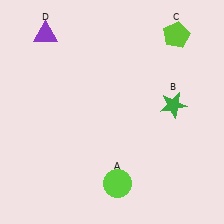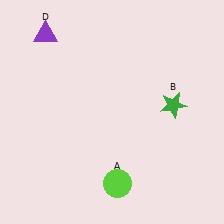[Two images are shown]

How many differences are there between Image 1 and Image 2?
There is 1 difference between the two images.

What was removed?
The lime pentagon (C) was removed in Image 2.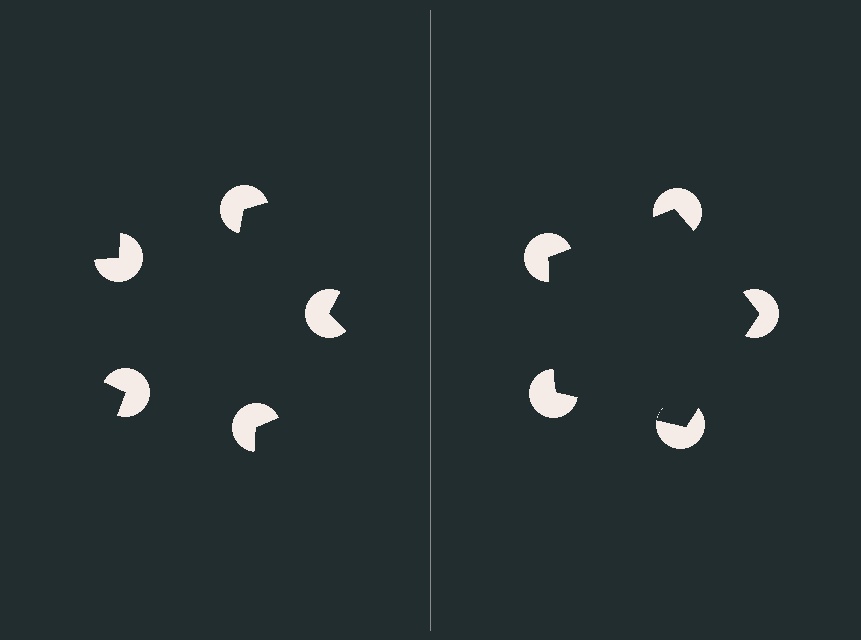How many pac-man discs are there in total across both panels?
10 — 5 on each side.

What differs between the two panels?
The pac-man discs are positioned identically on both sides; only the wedge orientations differ. On the right they align to a pentagon; on the left they are misaligned.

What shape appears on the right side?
An illusory pentagon.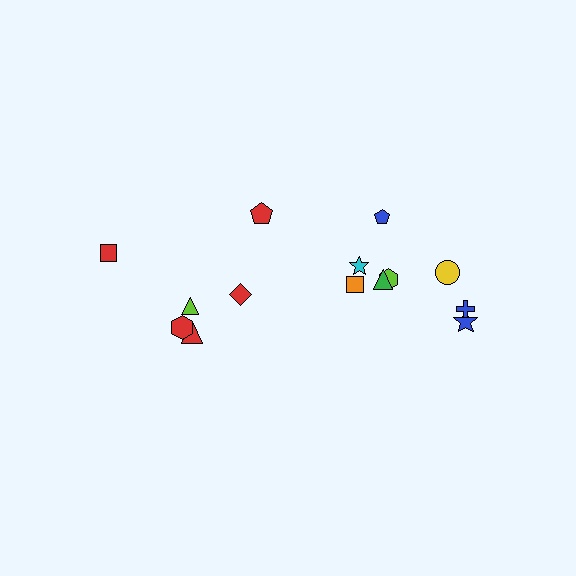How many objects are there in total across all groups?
There are 14 objects.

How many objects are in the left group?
There are 6 objects.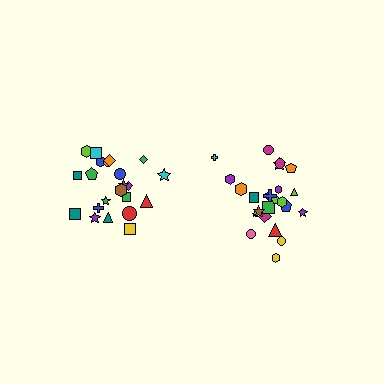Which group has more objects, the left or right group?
The right group.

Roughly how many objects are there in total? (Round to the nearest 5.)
Roughly 45 objects in total.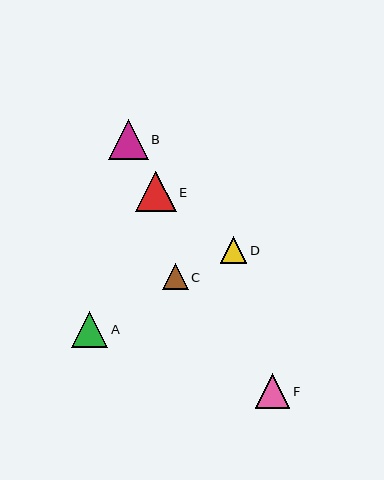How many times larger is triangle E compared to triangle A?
Triangle E is approximately 1.1 times the size of triangle A.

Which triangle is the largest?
Triangle E is the largest with a size of approximately 40 pixels.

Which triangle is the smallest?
Triangle C is the smallest with a size of approximately 26 pixels.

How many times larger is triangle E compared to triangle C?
Triangle E is approximately 1.5 times the size of triangle C.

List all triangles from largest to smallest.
From largest to smallest: E, B, A, F, D, C.